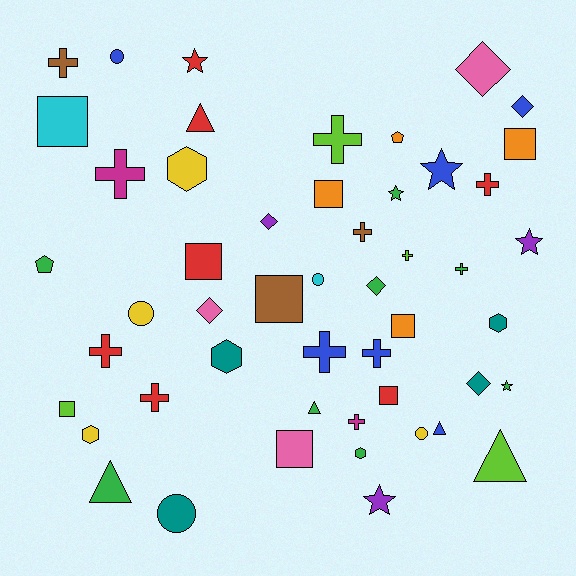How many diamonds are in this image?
There are 6 diamonds.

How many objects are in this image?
There are 50 objects.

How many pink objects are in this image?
There are 3 pink objects.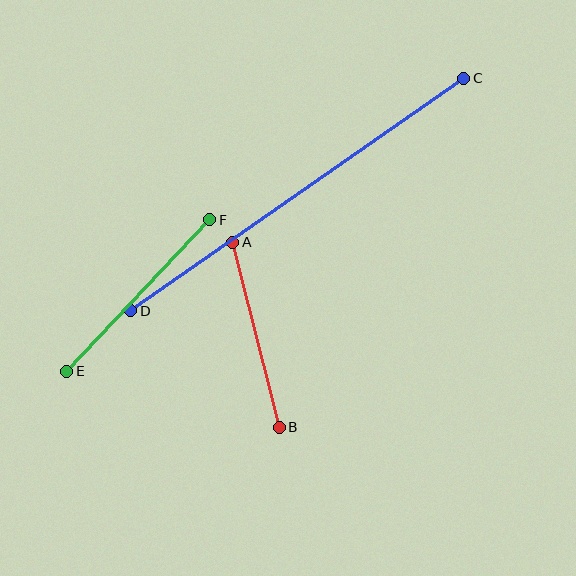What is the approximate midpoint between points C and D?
The midpoint is at approximately (297, 195) pixels.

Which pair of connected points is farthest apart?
Points C and D are farthest apart.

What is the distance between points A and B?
The distance is approximately 191 pixels.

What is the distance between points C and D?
The distance is approximately 406 pixels.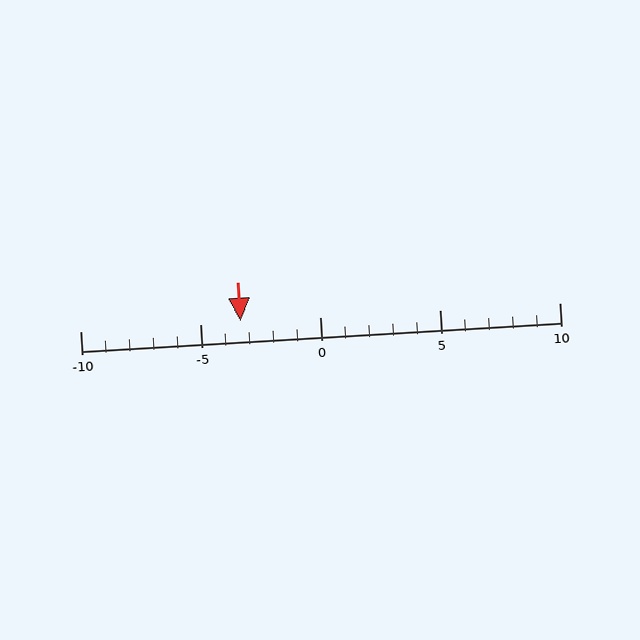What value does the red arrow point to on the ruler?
The red arrow points to approximately -3.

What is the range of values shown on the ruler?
The ruler shows values from -10 to 10.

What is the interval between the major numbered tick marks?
The major tick marks are spaced 5 units apart.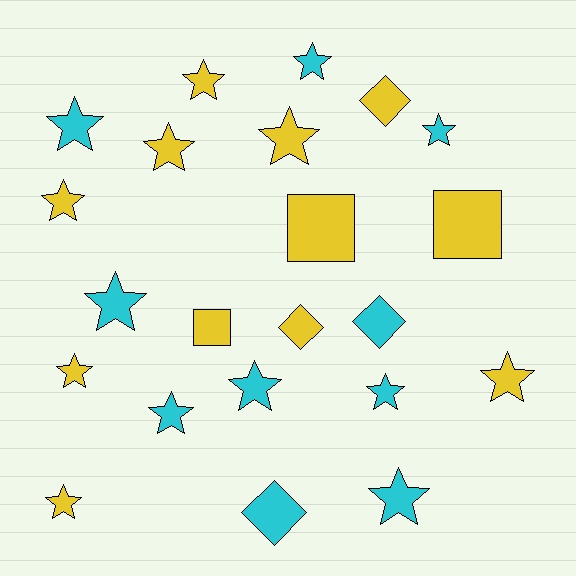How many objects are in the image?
There are 22 objects.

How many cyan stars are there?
There are 8 cyan stars.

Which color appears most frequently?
Yellow, with 12 objects.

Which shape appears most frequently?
Star, with 15 objects.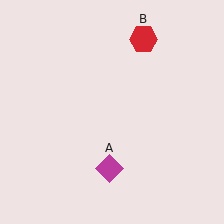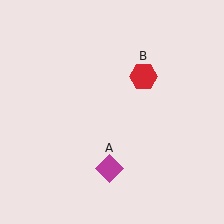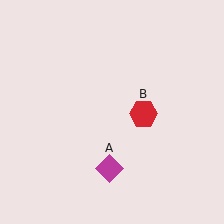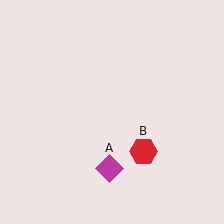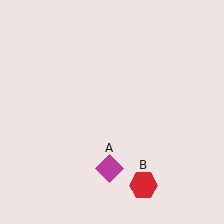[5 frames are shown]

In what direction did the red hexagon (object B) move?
The red hexagon (object B) moved down.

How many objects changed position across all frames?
1 object changed position: red hexagon (object B).